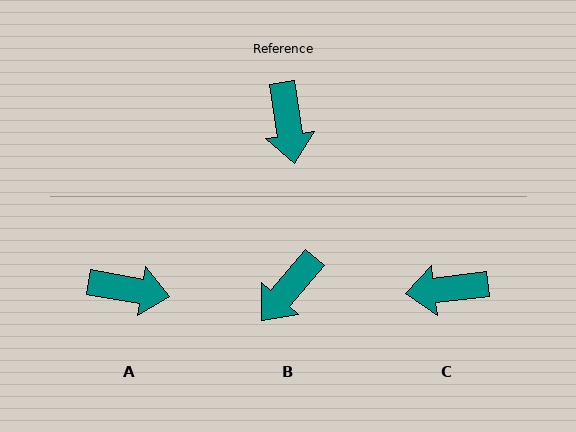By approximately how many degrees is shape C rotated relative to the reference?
Approximately 92 degrees clockwise.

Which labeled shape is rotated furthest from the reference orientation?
C, about 92 degrees away.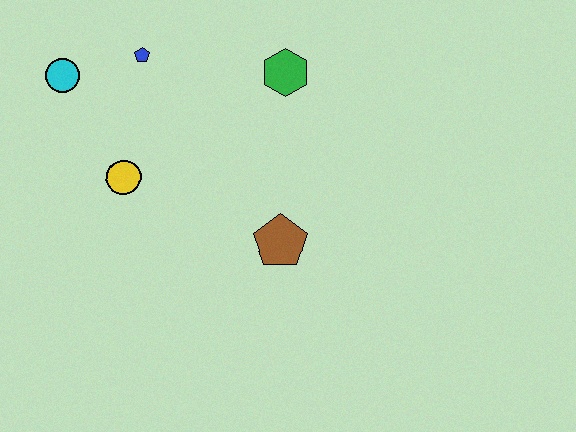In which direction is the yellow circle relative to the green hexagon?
The yellow circle is to the left of the green hexagon.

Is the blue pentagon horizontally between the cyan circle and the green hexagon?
Yes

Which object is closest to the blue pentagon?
The cyan circle is closest to the blue pentagon.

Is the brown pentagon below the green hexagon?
Yes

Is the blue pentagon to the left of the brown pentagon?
Yes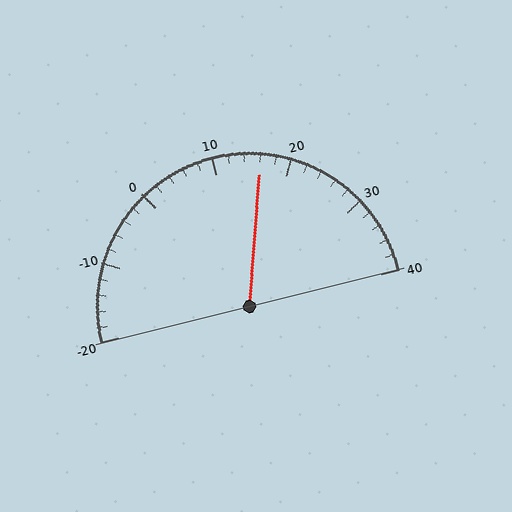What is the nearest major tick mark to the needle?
The nearest major tick mark is 20.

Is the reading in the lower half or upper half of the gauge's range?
The reading is in the upper half of the range (-20 to 40).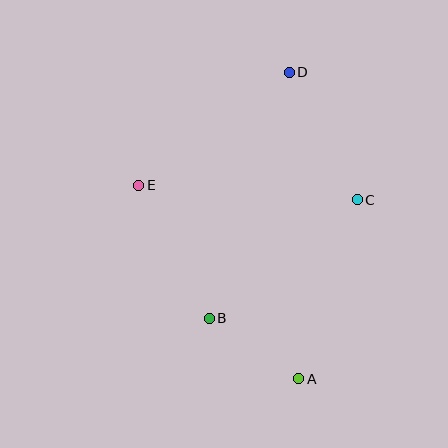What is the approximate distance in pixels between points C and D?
The distance between C and D is approximately 145 pixels.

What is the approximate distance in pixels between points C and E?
The distance between C and E is approximately 219 pixels.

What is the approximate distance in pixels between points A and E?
The distance between A and E is approximately 251 pixels.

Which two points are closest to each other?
Points A and B are closest to each other.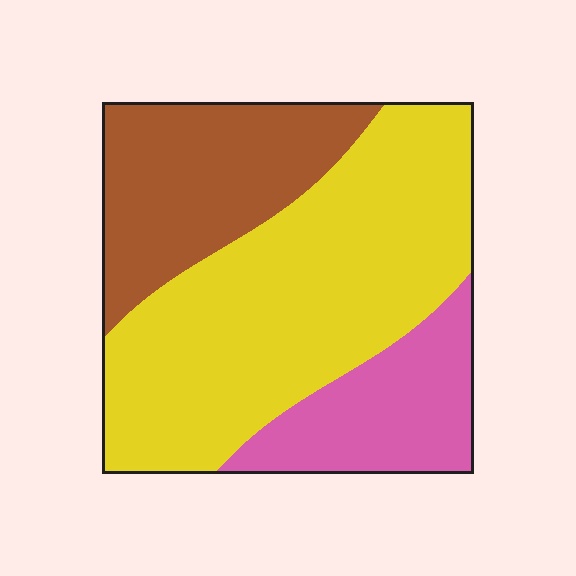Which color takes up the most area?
Yellow, at roughly 55%.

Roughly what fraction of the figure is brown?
Brown covers roughly 25% of the figure.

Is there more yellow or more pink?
Yellow.